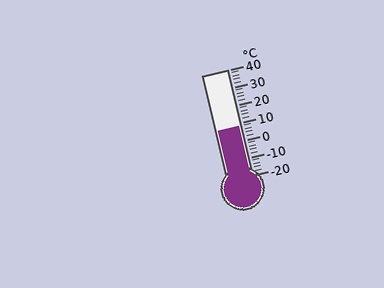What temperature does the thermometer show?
The thermometer shows approximately 8°C.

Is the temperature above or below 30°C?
The temperature is below 30°C.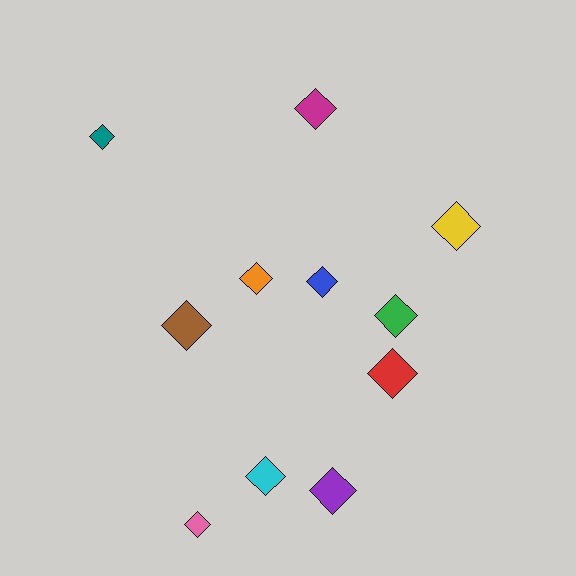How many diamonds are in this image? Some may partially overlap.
There are 11 diamonds.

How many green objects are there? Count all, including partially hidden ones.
There is 1 green object.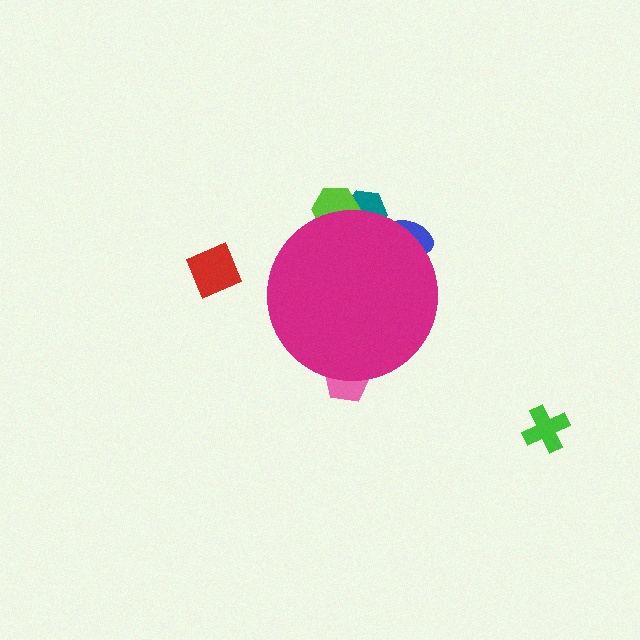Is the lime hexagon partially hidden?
Yes, the lime hexagon is partially hidden behind the magenta circle.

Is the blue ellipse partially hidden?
Yes, the blue ellipse is partially hidden behind the magenta circle.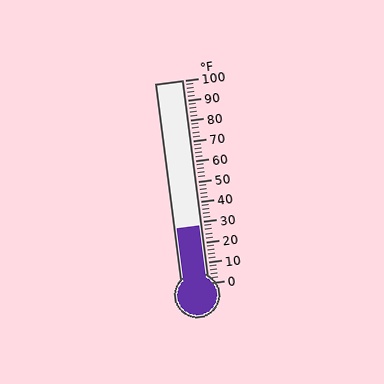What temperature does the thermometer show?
The thermometer shows approximately 28°F.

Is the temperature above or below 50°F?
The temperature is below 50°F.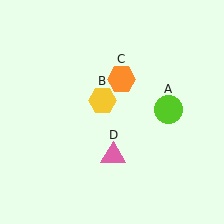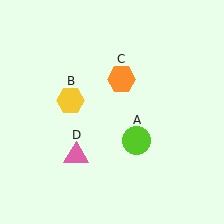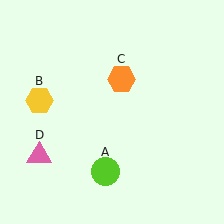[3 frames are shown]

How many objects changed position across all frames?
3 objects changed position: lime circle (object A), yellow hexagon (object B), pink triangle (object D).